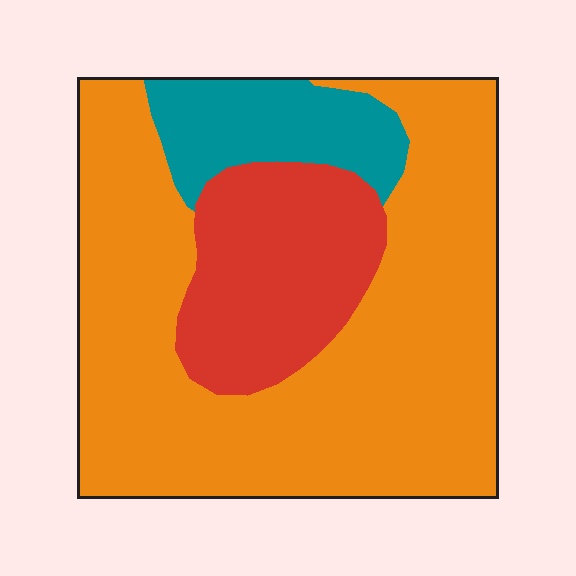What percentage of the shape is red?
Red covers around 20% of the shape.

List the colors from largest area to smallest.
From largest to smallest: orange, red, teal.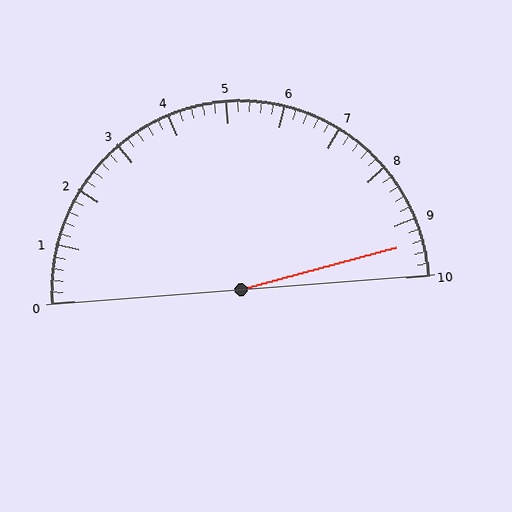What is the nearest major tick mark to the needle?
The nearest major tick mark is 9.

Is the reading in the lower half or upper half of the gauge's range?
The reading is in the upper half of the range (0 to 10).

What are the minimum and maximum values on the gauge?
The gauge ranges from 0 to 10.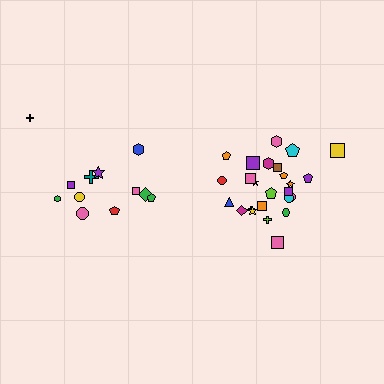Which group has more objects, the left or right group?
The right group.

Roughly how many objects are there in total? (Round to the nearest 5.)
Roughly 35 objects in total.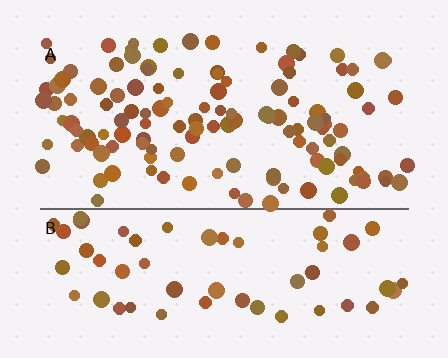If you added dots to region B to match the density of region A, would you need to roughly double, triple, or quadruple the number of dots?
Approximately double.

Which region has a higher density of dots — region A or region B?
A (the top).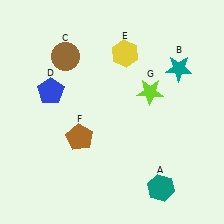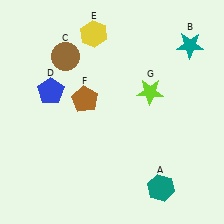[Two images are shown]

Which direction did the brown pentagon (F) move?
The brown pentagon (F) moved up.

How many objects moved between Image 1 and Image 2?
3 objects moved between the two images.